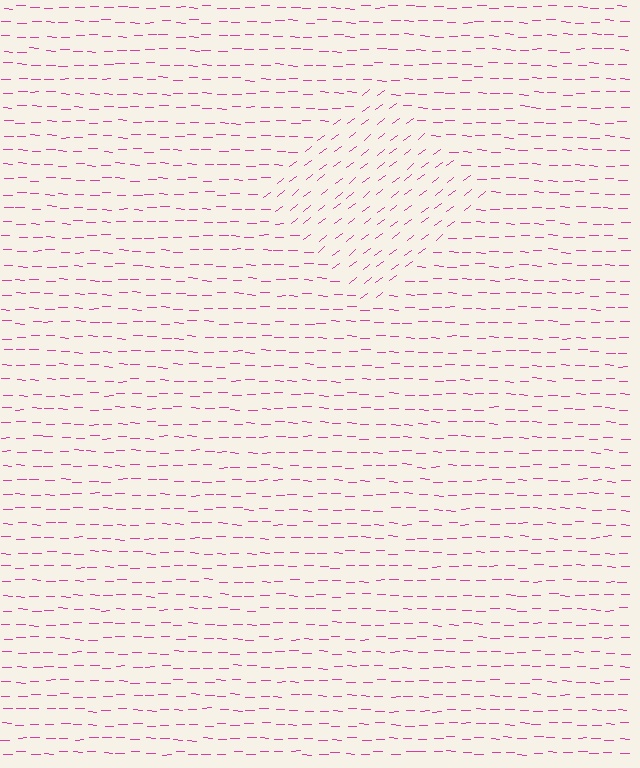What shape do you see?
I see a diamond.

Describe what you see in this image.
The image is filled with small magenta line segments. A diamond region in the image has lines oriented differently from the surrounding lines, creating a visible texture boundary.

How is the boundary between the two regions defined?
The boundary is defined purely by a change in line orientation (approximately 39 degrees difference). All lines are the same color and thickness.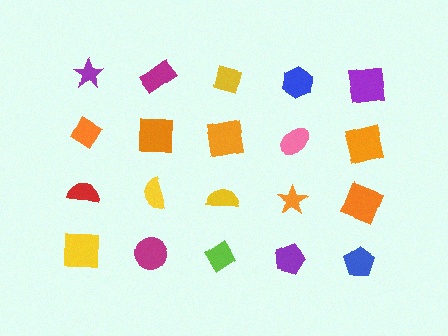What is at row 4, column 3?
A lime diamond.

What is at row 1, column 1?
A purple star.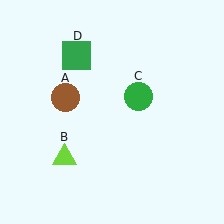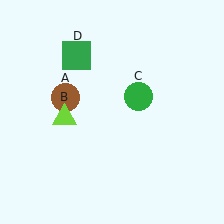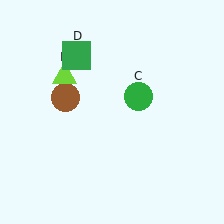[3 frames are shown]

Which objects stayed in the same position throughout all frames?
Brown circle (object A) and green circle (object C) and green square (object D) remained stationary.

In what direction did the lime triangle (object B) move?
The lime triangle (object B) moved up.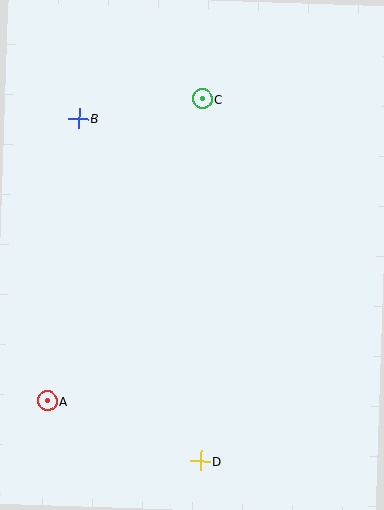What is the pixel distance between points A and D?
The distance between A and D is 164 pixels.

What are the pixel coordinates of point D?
Point D is at (201, 461).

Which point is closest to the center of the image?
Point C at (202, 99) is closest to the center.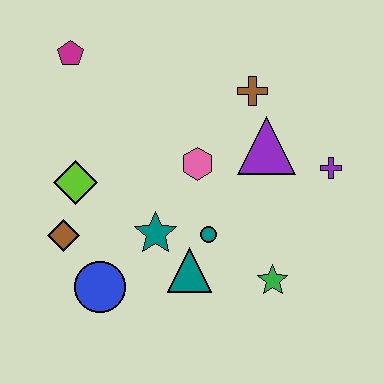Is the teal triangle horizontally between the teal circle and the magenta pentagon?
Yes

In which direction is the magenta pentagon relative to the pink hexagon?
The magenta pentagon is to the left of the pink hexagon.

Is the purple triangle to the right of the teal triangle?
Yes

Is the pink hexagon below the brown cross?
Yes